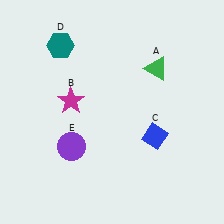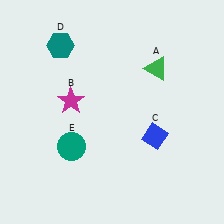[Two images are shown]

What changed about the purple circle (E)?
In Image 1, E is purple. In Image 2, it changed to teal.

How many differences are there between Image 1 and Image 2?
There is 1 difference between the two images.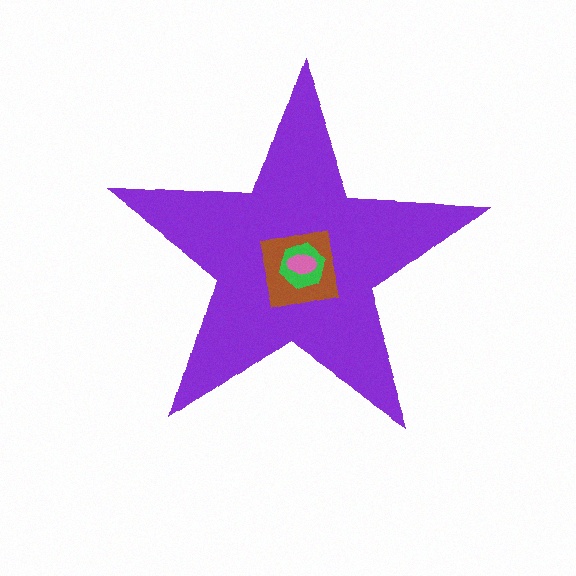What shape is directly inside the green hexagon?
The pink ellipse.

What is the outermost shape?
The purple star.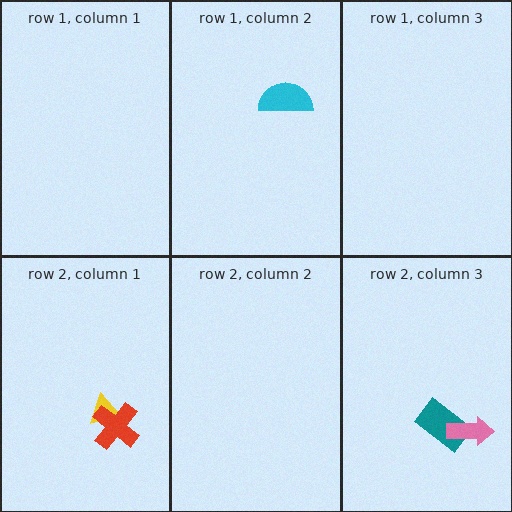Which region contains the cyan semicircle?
The row 1, column 2 region.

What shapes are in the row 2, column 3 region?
The teal rectangle, the pink arrow.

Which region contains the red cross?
The row 2, column 1 region.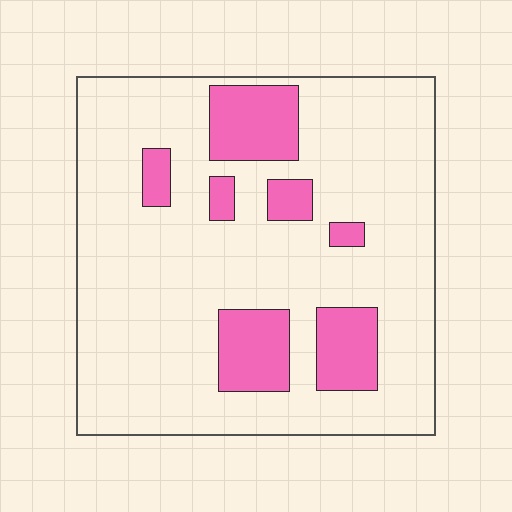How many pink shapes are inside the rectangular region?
7.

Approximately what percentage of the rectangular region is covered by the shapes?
Approximately 20%.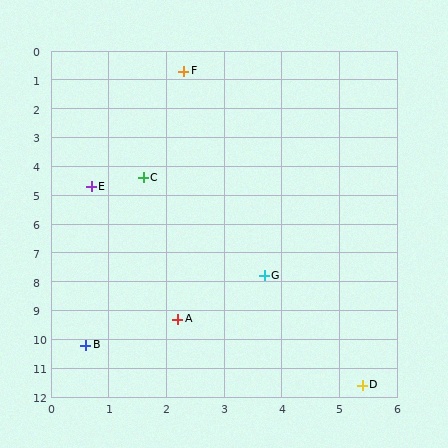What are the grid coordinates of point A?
Point A is at approximately (2.2, 9.3).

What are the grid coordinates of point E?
Point E is at approximately (0.7, 4.7).